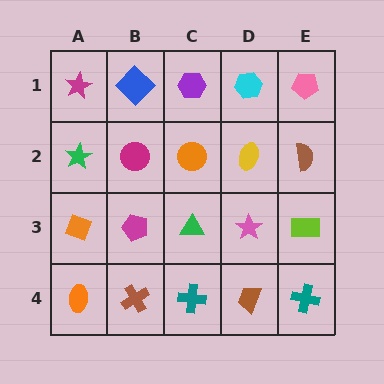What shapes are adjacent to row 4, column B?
A magenta pentagon (row 3, column B), an orange ellipse (row 4, column A), a teal cross (row 4, column C).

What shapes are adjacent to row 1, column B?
A magenta circle (row 2, column B), a magenta star (row 1, column A), a purple hexagon (row 1, column C).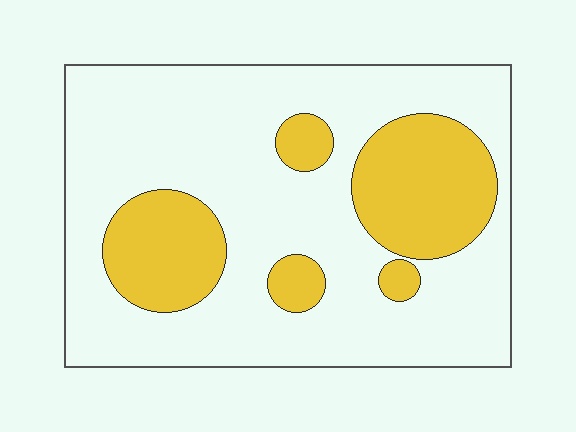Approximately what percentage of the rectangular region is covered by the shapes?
Approximately 25%.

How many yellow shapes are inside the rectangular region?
5.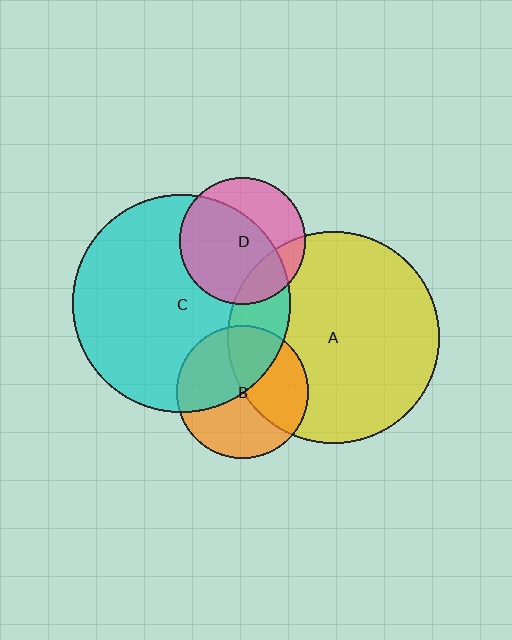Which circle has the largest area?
Circle C (cyan).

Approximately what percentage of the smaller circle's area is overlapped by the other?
Approximately 45%.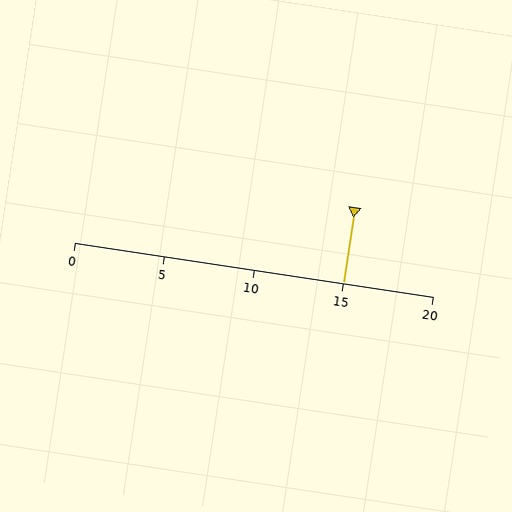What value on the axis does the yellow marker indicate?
The marker indicates approximately 15.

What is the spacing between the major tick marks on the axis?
The major ticks are spaced 5 apart.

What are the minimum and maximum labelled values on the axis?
The axis runs from 0 to 20.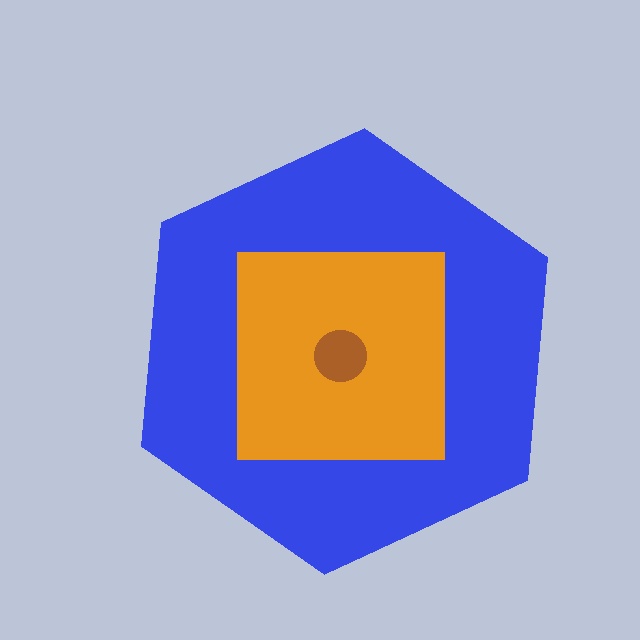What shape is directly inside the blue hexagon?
The orange square.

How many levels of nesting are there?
3.